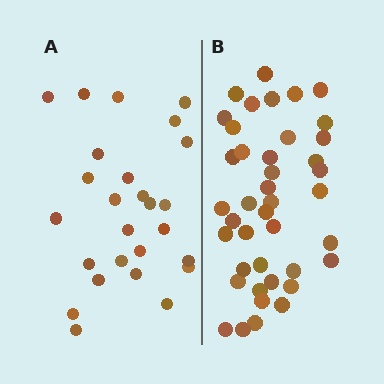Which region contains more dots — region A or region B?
Region B (the right region) has more dots.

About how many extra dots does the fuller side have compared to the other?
Region B has approximately 15 more dots than region A.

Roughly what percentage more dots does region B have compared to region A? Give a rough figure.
About 60% more.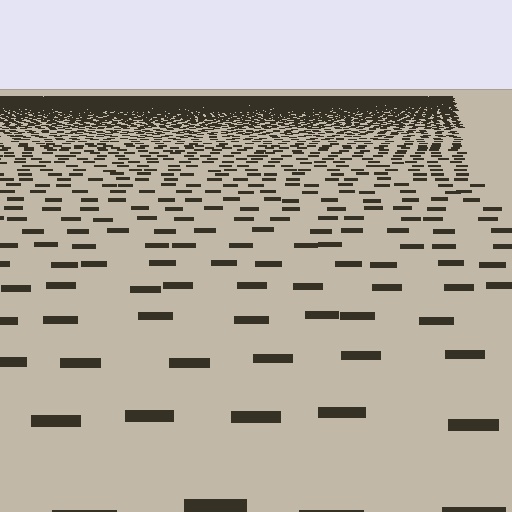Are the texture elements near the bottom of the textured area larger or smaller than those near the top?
Larger. Near the bottom, elements are closer to the viewer and appear at a bigger on-screen size.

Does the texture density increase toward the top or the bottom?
Density increases toward the top.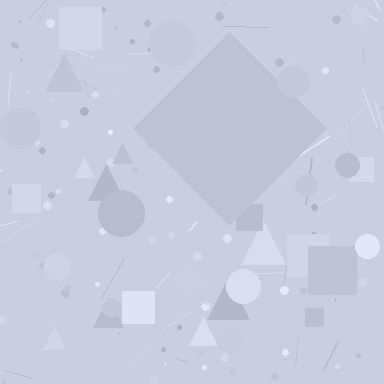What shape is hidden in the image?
A diamond is hidden in the image.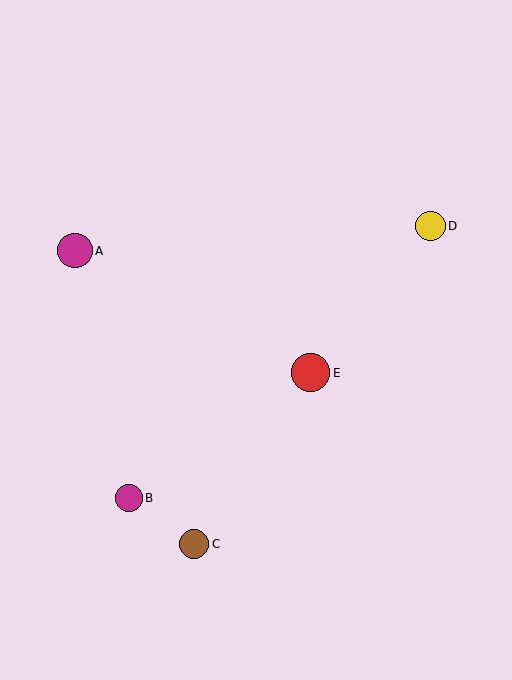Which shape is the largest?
The red circle (labeled E) is the largest.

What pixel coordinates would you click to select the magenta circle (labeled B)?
Click at (129, 498) to select the magenta circle B.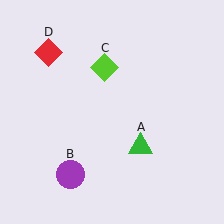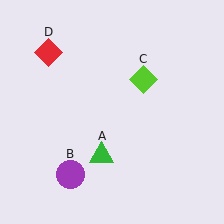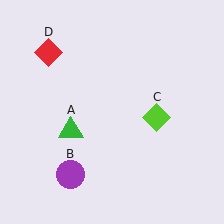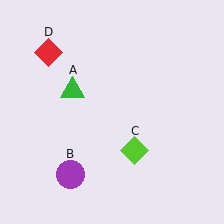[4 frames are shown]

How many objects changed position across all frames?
2 objects changed position: green triangle (object A), lime diamond (object C).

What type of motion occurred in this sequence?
The green triangle (object A), lime diamond (object C) rotated clockwise around the center of the scene.